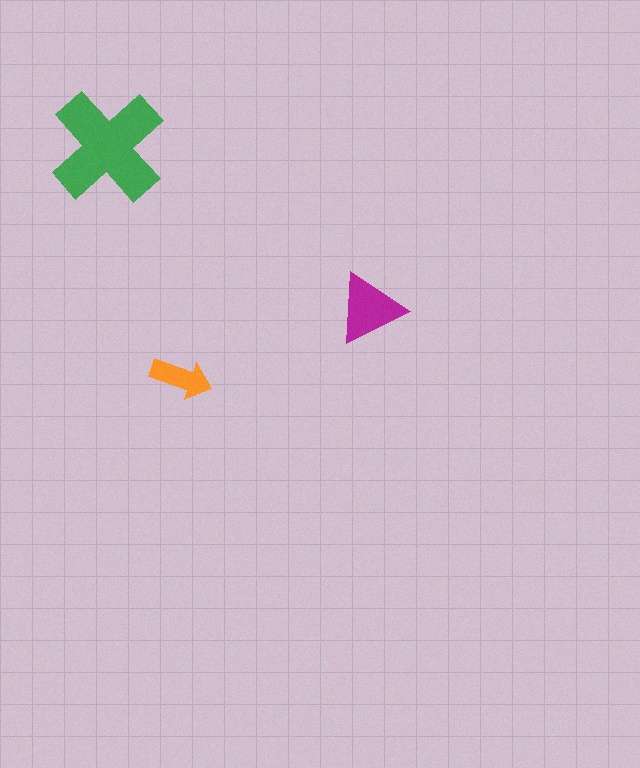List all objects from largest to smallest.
The green cross, the magenta triangle, the orange arrow.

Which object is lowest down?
The orange arrow is bottommost.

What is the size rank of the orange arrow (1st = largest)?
3rd.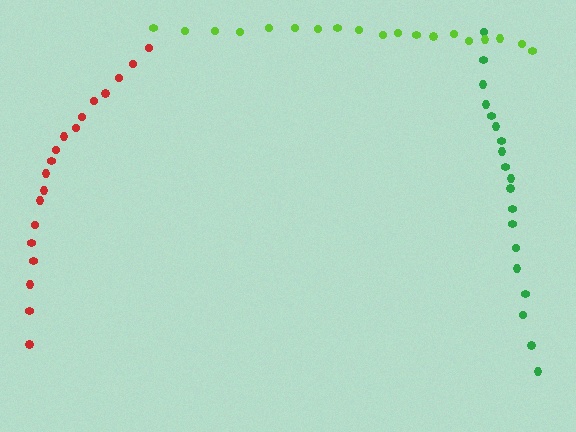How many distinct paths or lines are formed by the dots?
There are 3 distinct paths.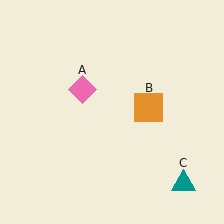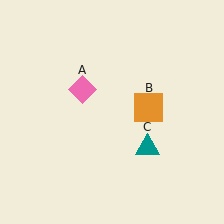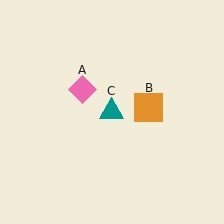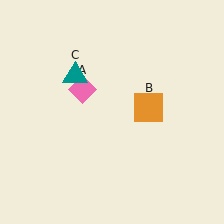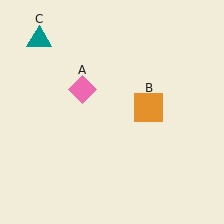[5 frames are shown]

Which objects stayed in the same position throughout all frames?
Pink diamond (object A) and orange square (object B) remained stationary.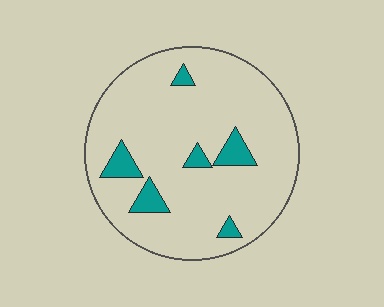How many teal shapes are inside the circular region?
6.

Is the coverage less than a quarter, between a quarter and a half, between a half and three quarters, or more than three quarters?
Less than a quarter.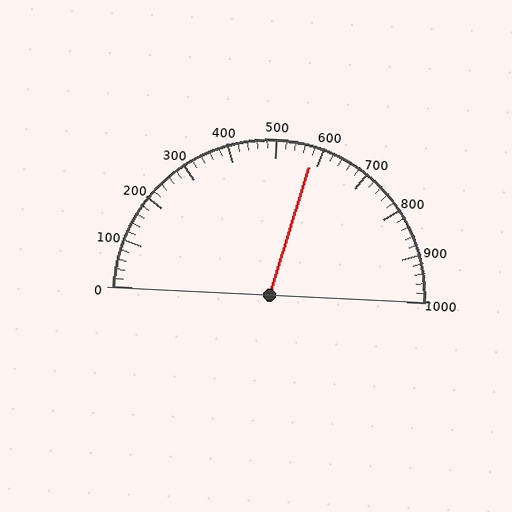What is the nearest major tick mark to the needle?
The nearest major tick mark is 600.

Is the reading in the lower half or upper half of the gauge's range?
The reading is in the upper half of the range (0 to 1000).